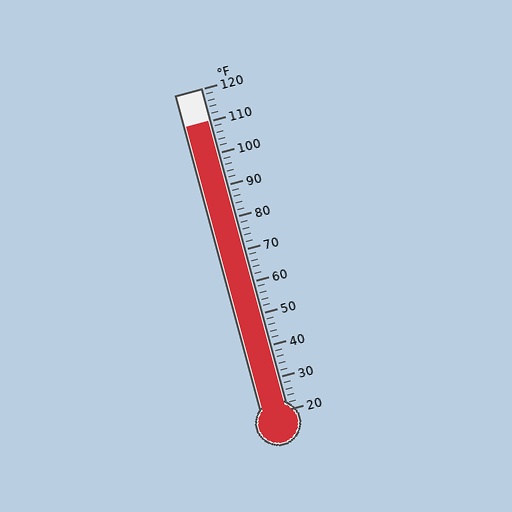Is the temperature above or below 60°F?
The temperature is above 60°F.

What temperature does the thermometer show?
The thermometer shows approximately 110°F.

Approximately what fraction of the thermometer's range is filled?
The thermometer is filled to approximately 90% of its range.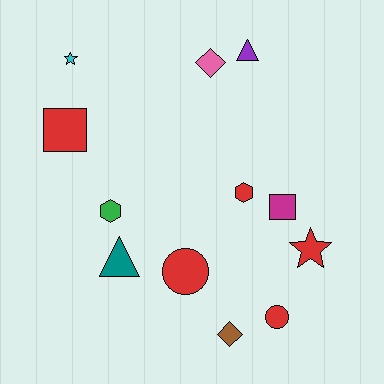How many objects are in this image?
There are 12 objects.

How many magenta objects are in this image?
There is 1 magenta object.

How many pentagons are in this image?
There are no pentagons.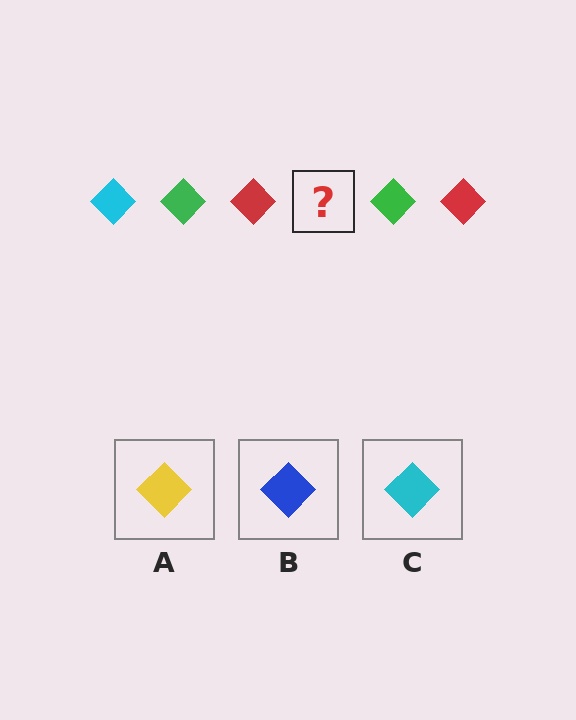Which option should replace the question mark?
Option C.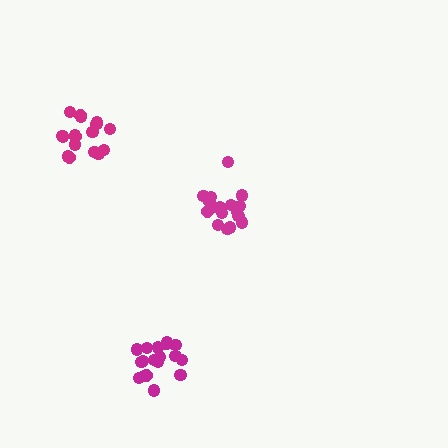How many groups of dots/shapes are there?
There are 3 groups.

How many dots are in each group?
Group 1: 17 dots, Group 2: 18 dots, Group 3: 18 dots (53 total).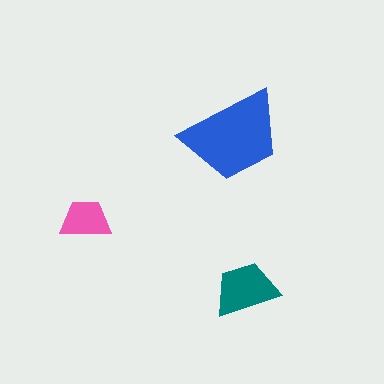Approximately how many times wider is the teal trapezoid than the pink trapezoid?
About 1.5 times wider.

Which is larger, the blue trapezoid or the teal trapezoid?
The blue one.